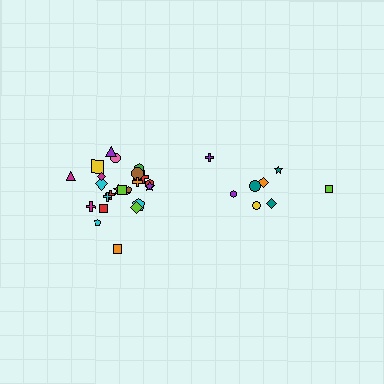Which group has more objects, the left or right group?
The left group.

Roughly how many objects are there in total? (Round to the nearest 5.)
Roughly 35 objects in total.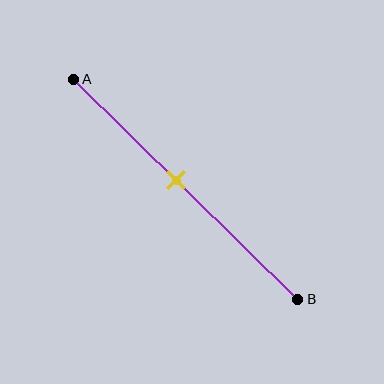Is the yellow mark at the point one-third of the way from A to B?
No, the mark is at about 45% from A, not at the 33% one-third point.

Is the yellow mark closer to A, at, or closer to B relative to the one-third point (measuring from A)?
The yellow mark is closer to point B than the one-third point of segment AB.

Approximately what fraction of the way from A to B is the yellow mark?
The yellow mark is approximately 45% of the way from A to B.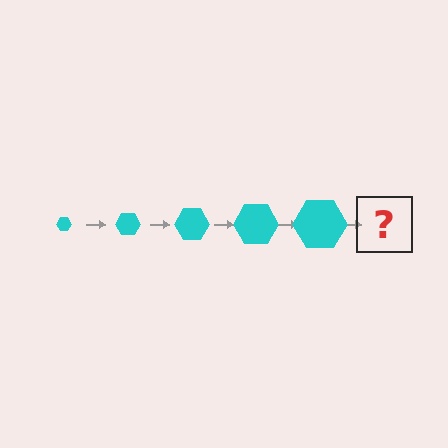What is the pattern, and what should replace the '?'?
The pattern is that the hexagon gets progressively larger each step. The '?' should be a cyan hexagon, larger than the previous one.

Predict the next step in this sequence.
The next step is a cyan hexagon, larger than the previous one.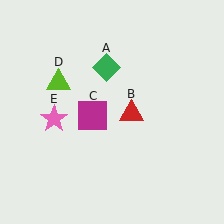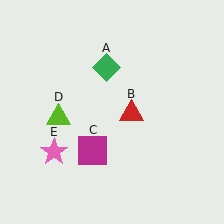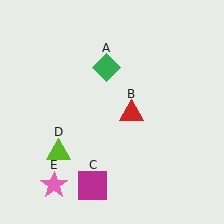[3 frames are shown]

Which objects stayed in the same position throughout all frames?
Green diamond (object A) and red triangle (object B) remained stationary.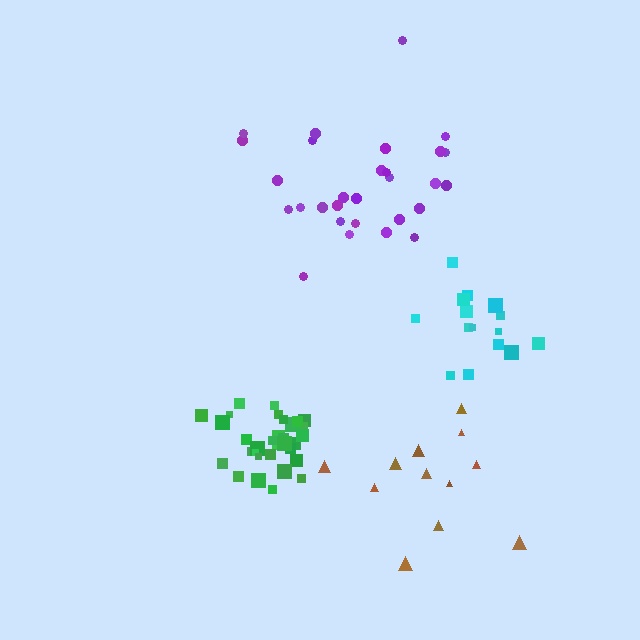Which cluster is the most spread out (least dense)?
Brown.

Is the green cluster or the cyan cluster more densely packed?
Green.